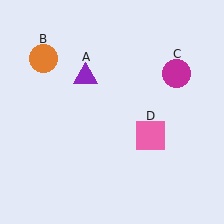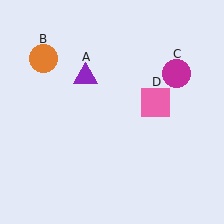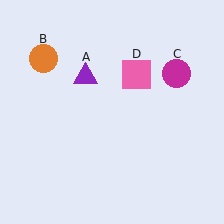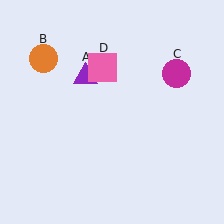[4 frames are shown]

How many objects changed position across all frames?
1 object changed position: pink square (object D).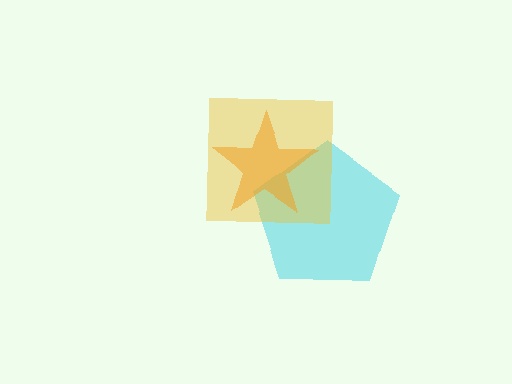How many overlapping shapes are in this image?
There are 3 overlapping shapes in the image.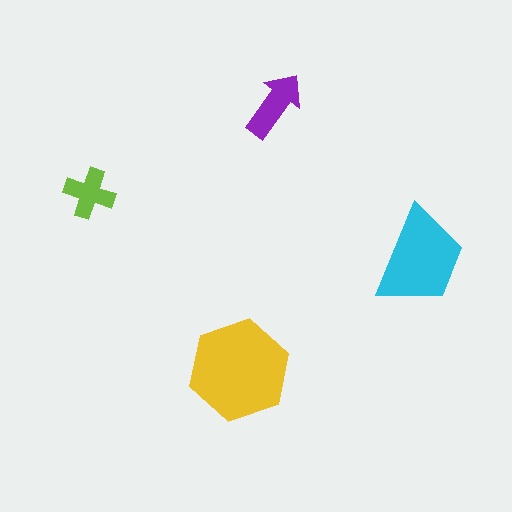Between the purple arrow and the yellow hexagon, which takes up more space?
The yellow hexagon.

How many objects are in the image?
There are 4 objects in the image.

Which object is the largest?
The yellow hexagon.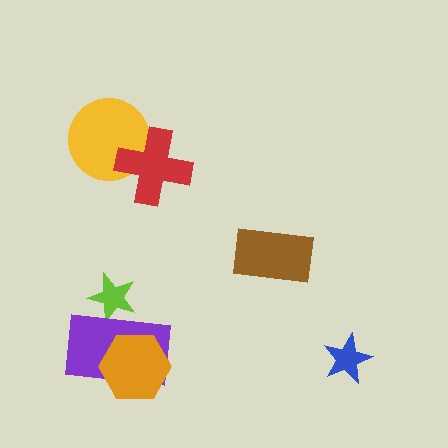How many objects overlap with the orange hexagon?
1 object overlaps with the orange hexagon.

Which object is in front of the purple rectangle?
The orange hexagon is in front of the purple rectangle.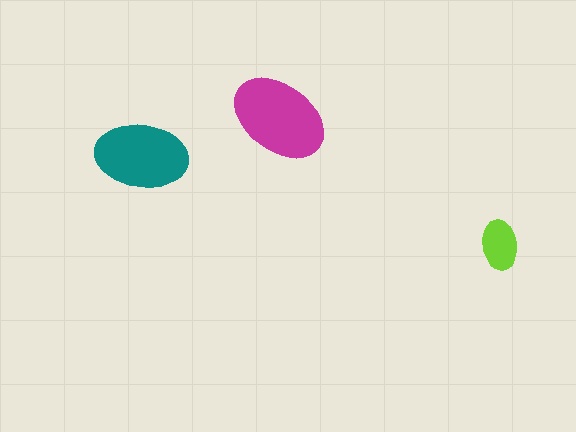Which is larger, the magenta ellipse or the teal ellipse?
The magenta one.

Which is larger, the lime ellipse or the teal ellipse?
The teal one.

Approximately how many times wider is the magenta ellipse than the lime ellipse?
About 2 times wider.